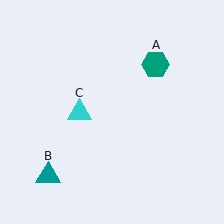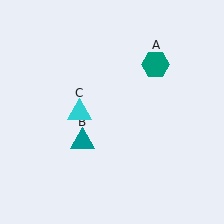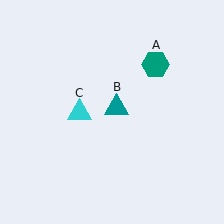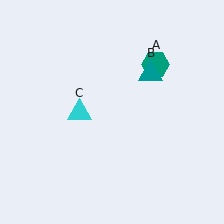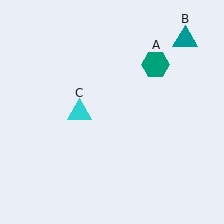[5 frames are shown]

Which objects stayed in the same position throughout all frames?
Teal hexagon (object A) and cyan triangle (object C) remained stationary.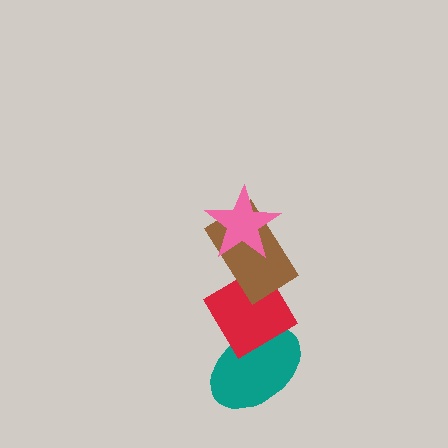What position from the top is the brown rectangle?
The brown rectangle is 2nd from the top.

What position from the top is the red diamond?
The red diamond is 3rd from the top.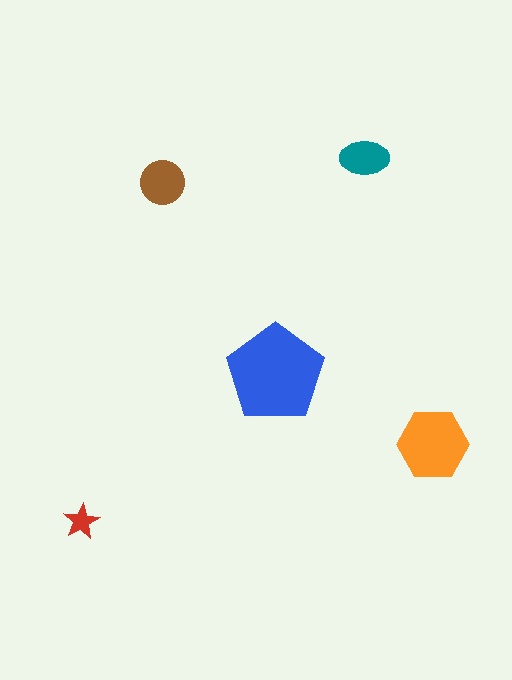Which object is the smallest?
The red star.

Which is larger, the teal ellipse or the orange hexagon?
The orange hexagon.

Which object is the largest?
The blue pentagon.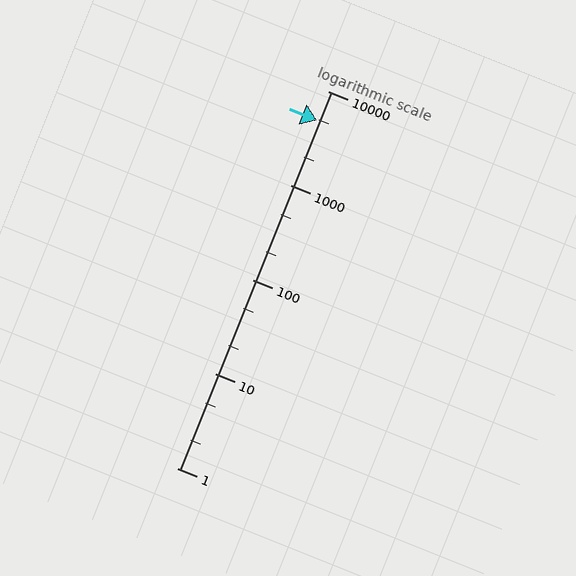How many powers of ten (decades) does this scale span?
The scale spans 4 decades, from 1 to 10000.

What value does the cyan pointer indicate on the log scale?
The pointer indicates approximately 4900.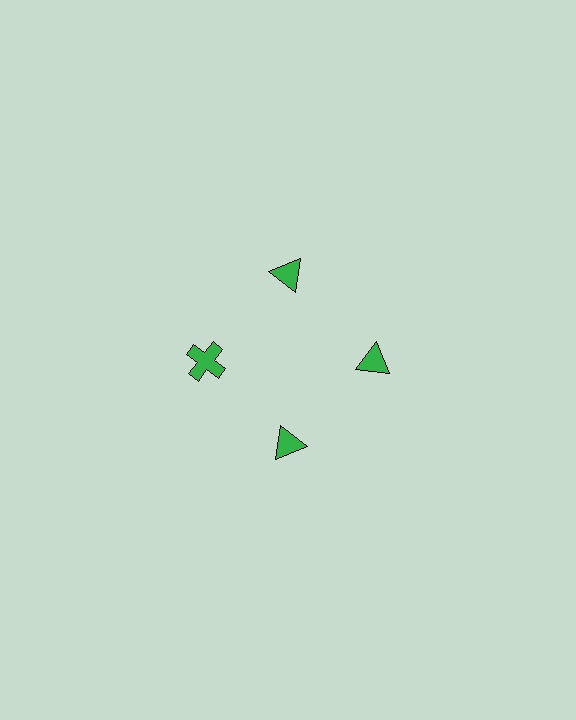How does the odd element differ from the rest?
It has a different shape: cross instead of triangle.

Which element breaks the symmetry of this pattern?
The green cross at roughly the 9 o'clock position breaks the symmetry. All other shapes are green triangles.